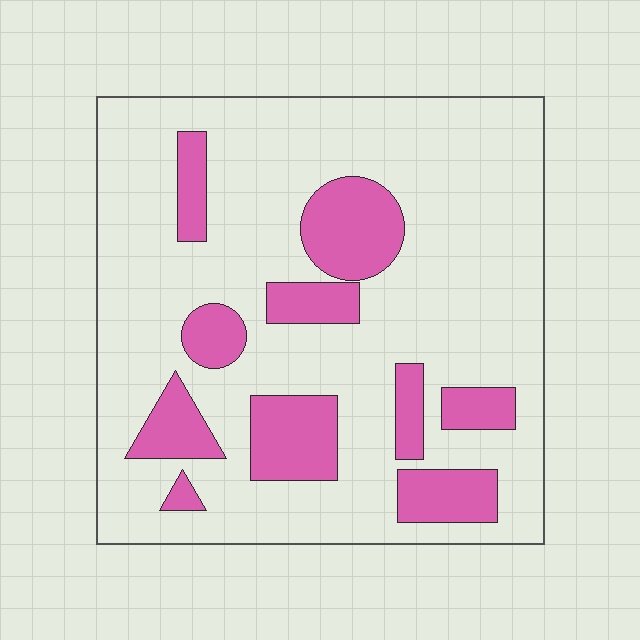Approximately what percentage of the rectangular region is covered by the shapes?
Approximately 20%.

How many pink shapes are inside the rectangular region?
10.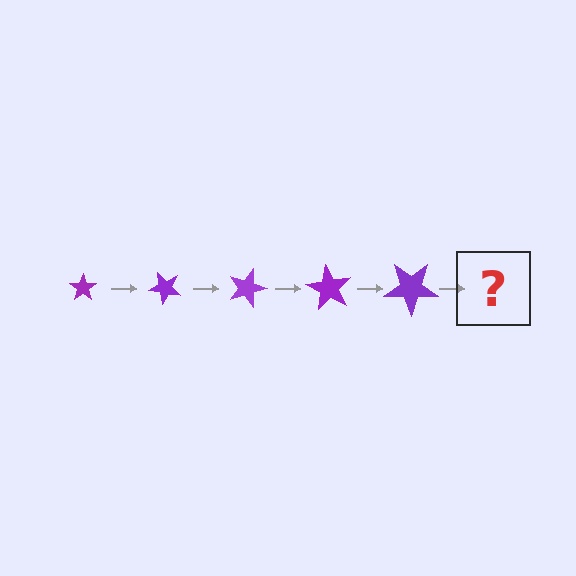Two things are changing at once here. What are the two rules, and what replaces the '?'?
The two rules are that the star grows larger each step and it rotates 45 degrees each step. The '?' should be a star, larger than the previous one and rotated 225 degrees from the start.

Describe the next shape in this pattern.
It should be a star, larger than the previous one and rotated 225 degrees from the start.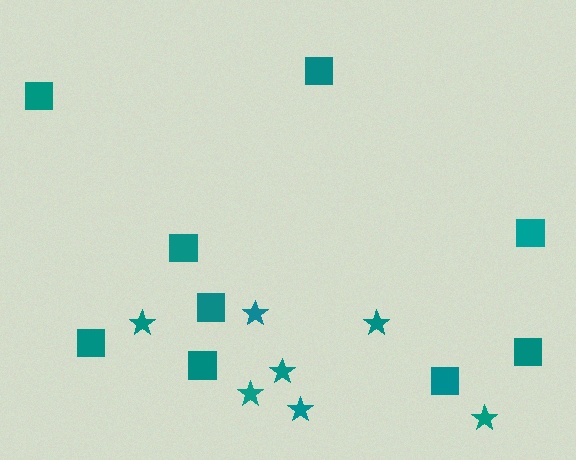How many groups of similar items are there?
There are 2 groups: one group of squares (9) and one group of stars (7).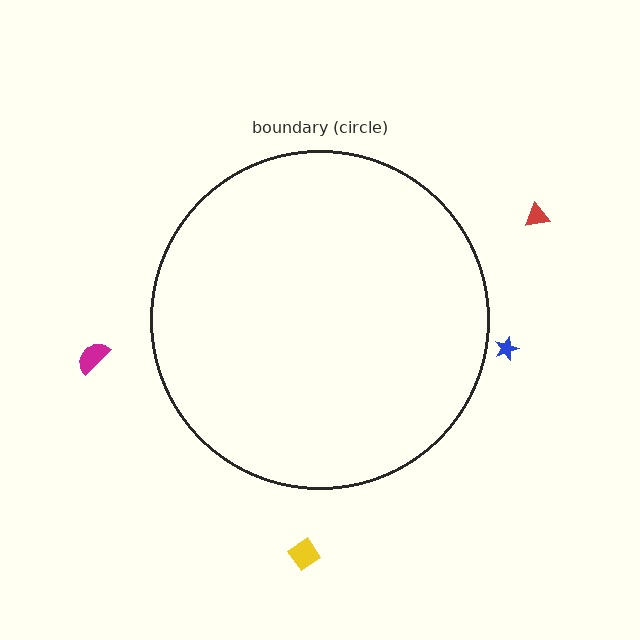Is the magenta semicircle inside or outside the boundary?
Outside.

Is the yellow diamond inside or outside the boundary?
Outside.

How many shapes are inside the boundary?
0 inside, 4 outside.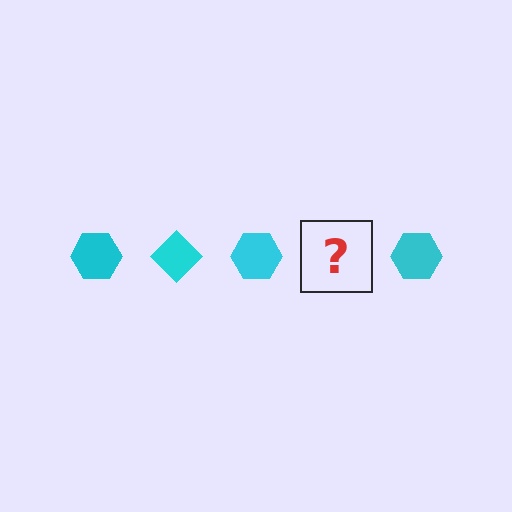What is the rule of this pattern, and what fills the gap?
The rule is that the pattern cycles through hexagon, diamond shapes in cyan. The gap should be filled with a cyan diamond.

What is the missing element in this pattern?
The missing element is a cyan diamond.